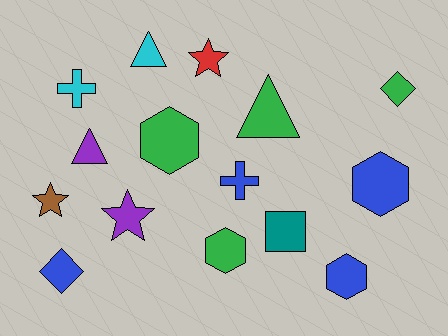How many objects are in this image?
There are 15 objects.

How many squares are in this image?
There is 1 square.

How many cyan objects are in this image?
There are 2 cyan objects.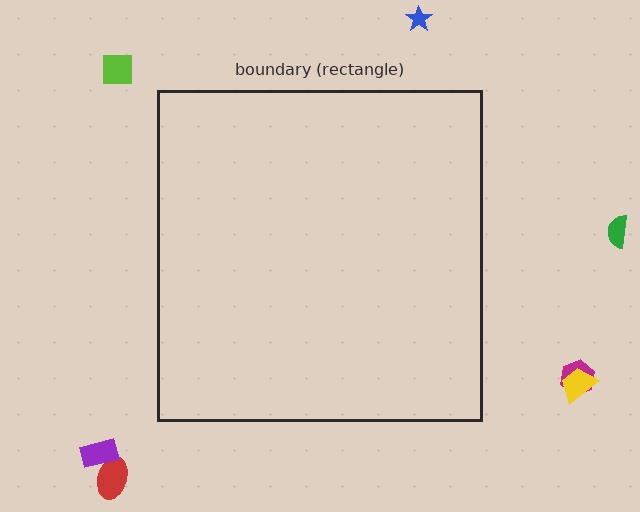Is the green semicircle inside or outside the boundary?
Outside.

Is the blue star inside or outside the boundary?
Outside.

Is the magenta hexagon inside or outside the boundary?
Outside.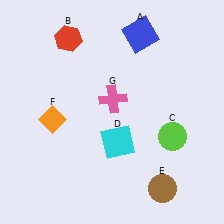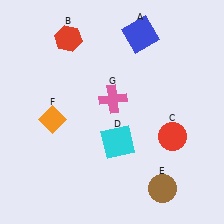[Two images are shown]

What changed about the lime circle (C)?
In Image 1, C is lime. In Image 2, it changed to red.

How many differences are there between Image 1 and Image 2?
There is 1 difference between the two images.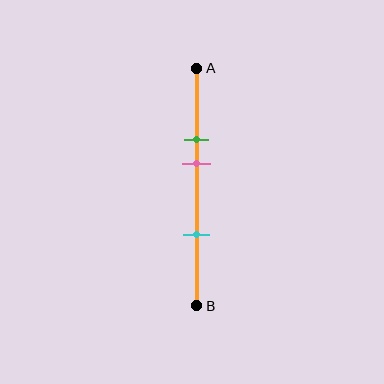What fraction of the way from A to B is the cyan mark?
The cyan mark is approximately 70% (0.7) of the way from A to B.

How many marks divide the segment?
There are 3 marks dividing the segment.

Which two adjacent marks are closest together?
The green and pink marks are the closest adjacent pair.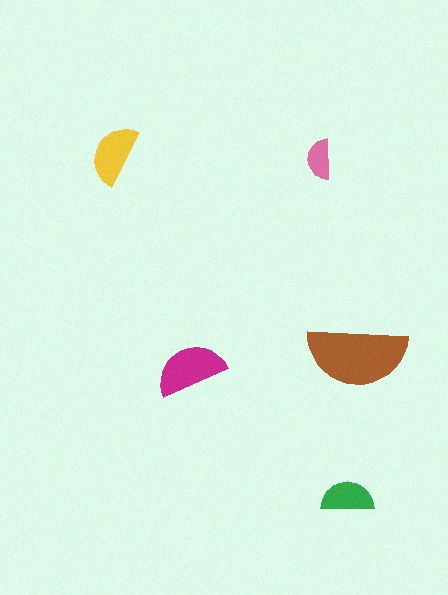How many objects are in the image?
There are 5 objects in the image.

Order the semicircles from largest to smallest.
the brown one, the magenta one, the yellow one, the green one, the pink one.